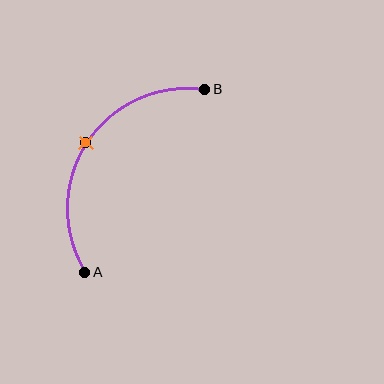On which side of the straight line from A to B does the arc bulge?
The arc bulges to the left of the straight line connecting A and B.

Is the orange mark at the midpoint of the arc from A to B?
Yes. The orange mark lies on the arc at equal arc-length from both A and B — it is the arc midpoint.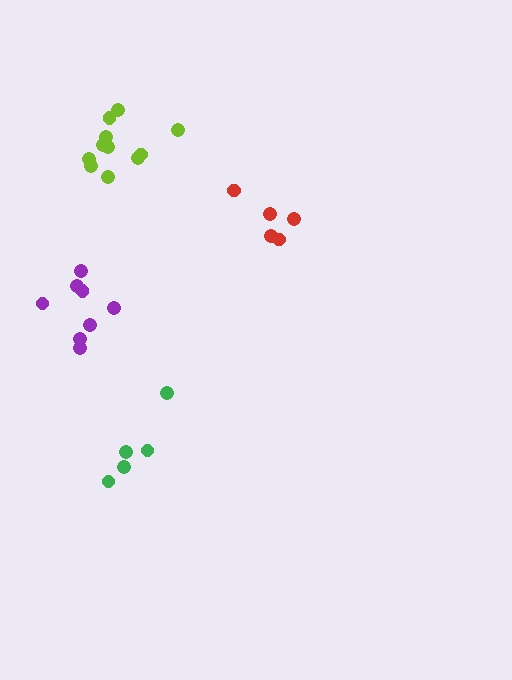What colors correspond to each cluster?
The clusters are colored: red, green, purple, lime.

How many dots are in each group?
Group 1: 5 dots, Group 2: 5 dots, Group 3: 8 dots, Group 4: 11 dots (29 total).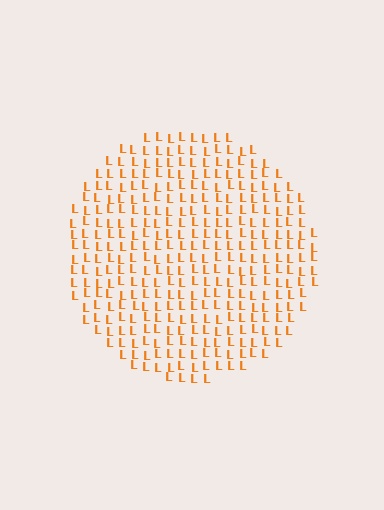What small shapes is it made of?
It is made of small letter L's.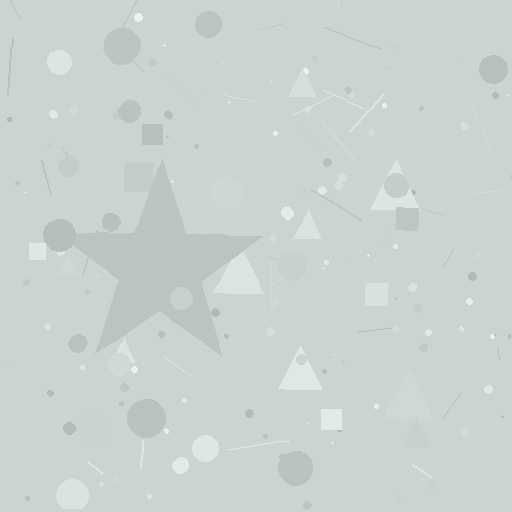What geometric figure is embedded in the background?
A star is embedded in the background.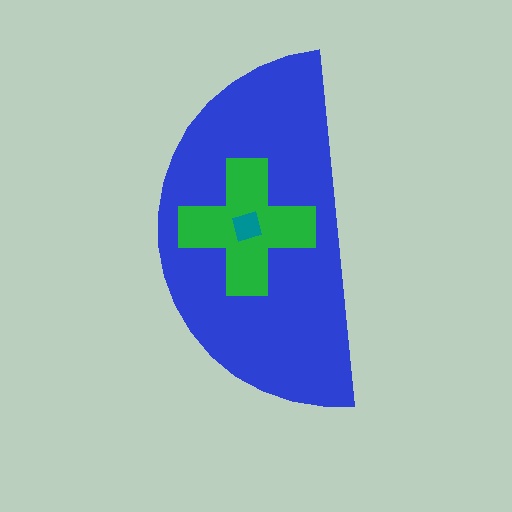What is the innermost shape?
The teal square.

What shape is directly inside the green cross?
The teal square.